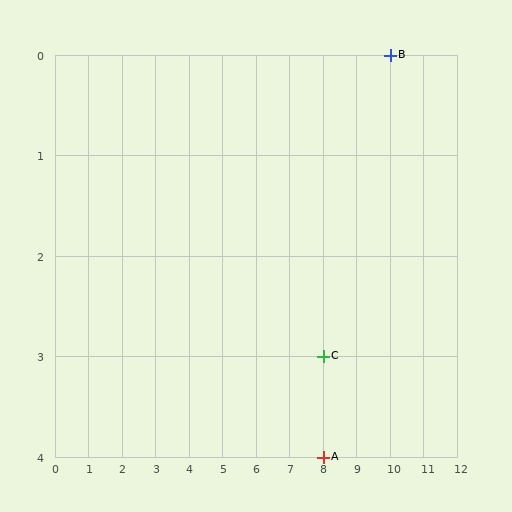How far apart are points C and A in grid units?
Points C and A are 1 row apart.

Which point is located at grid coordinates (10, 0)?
Point B is at (10, 0).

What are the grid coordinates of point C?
Point C is at grid coordinates (8, 3).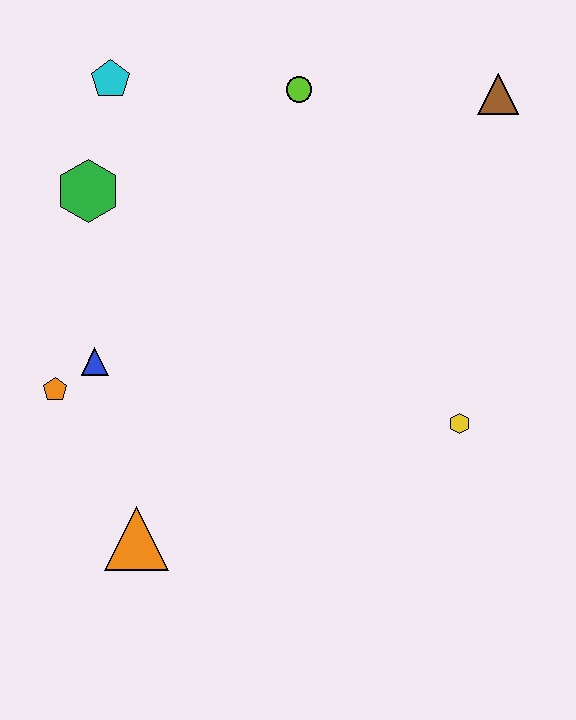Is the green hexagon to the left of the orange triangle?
Yes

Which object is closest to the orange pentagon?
The blue triangle is closest to the orange pentagon.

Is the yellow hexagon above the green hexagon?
No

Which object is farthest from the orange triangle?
The brown triangle is farthest from the orange triangle.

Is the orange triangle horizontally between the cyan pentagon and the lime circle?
Yes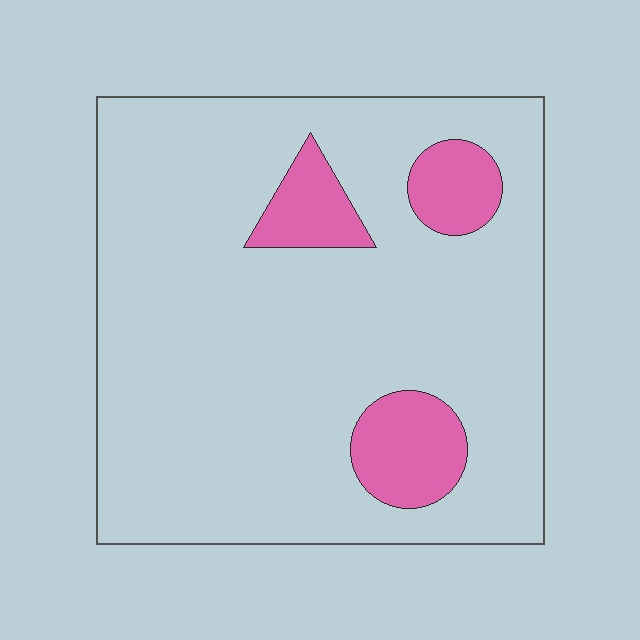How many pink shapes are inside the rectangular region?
3.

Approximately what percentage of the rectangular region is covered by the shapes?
Approximately 15%.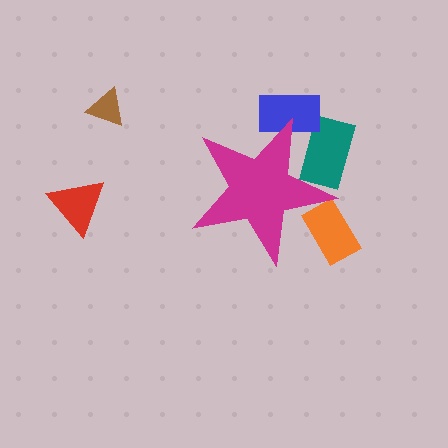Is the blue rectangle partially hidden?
Yes, the blue rectangle is partially hidden behind the magenta star.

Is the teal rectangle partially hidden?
Yes, the teal rectangle is partially hidden behind the magenta star.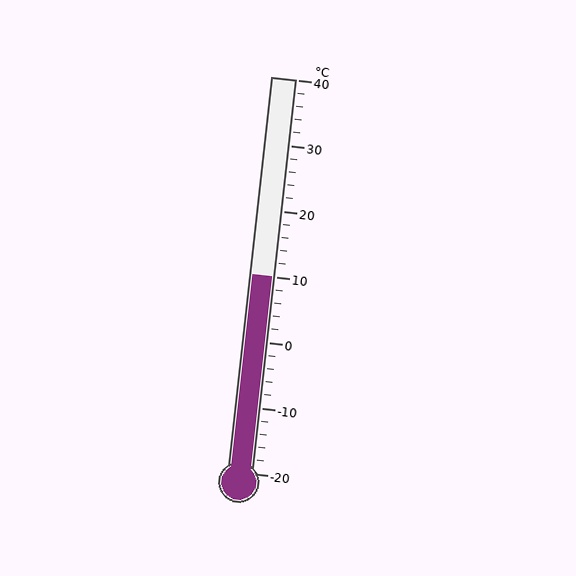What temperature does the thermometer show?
The thermometer shows approximately 10°C.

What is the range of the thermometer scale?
The thermometer scale ranges from -20°C to 40°C.